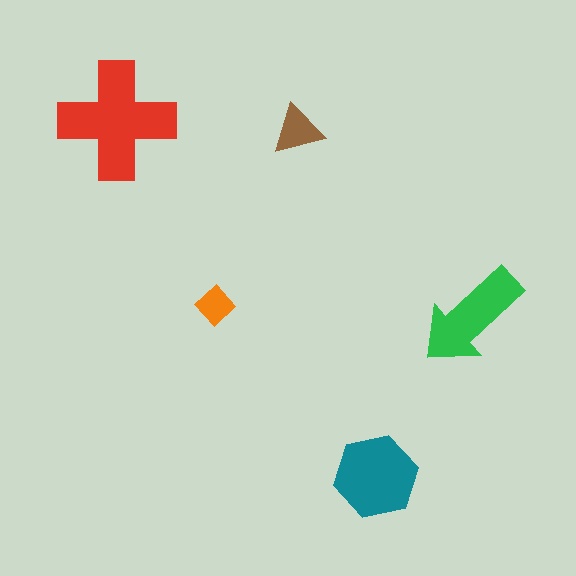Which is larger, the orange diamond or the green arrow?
The green arrow.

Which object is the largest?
The red cross.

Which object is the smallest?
The orange diamond.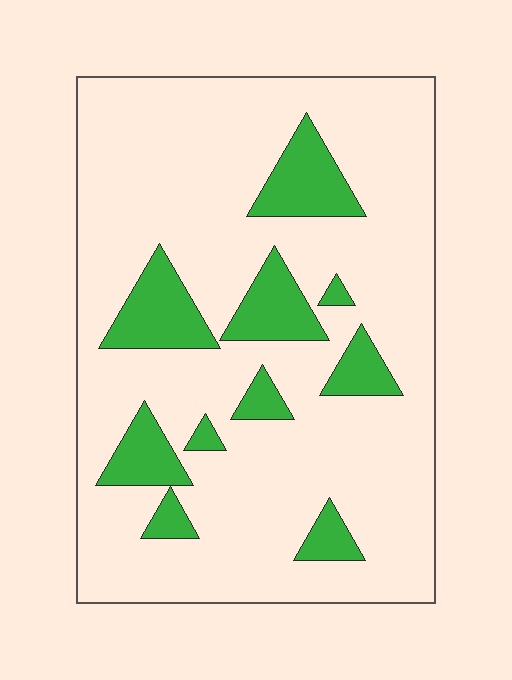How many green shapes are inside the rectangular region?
10.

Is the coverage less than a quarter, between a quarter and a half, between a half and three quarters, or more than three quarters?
Less than a quarter.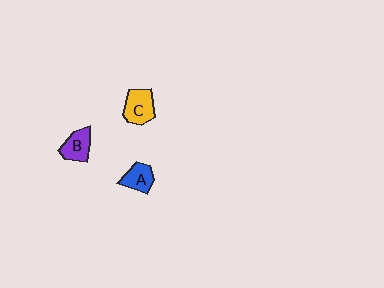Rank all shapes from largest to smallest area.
From largest to smallest: C (yellow), B (purple), A (blue).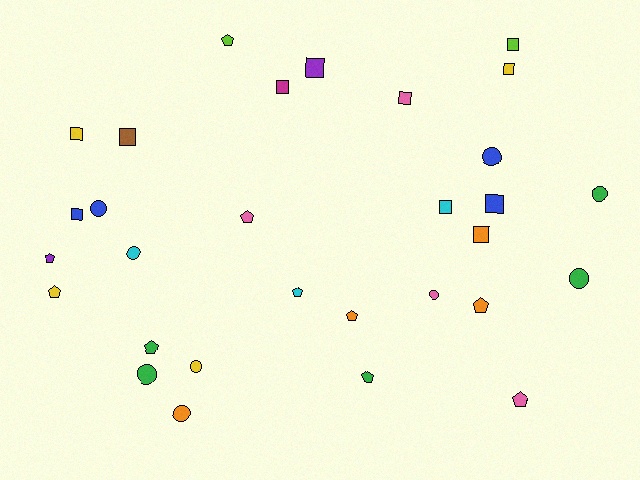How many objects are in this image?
There are 30 objects.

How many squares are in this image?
There are 11 squares.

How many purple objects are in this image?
There are 2 purple objects.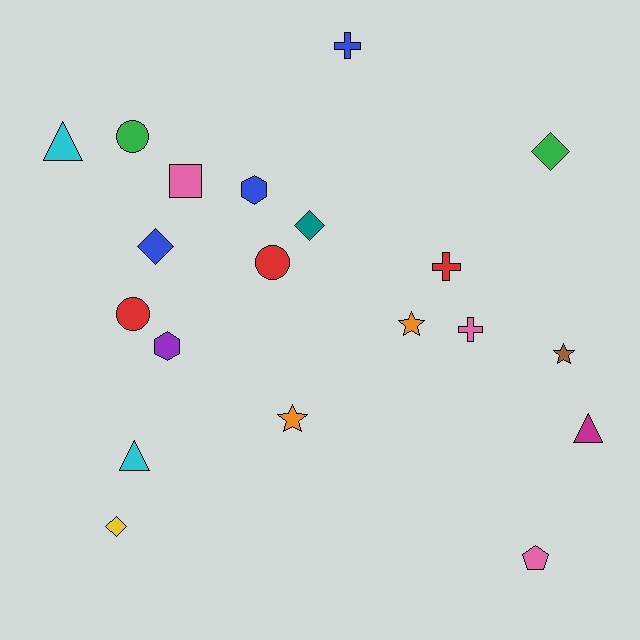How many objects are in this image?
There are 20 objects.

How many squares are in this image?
There is 1 square.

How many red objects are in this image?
There are 3 red objects.